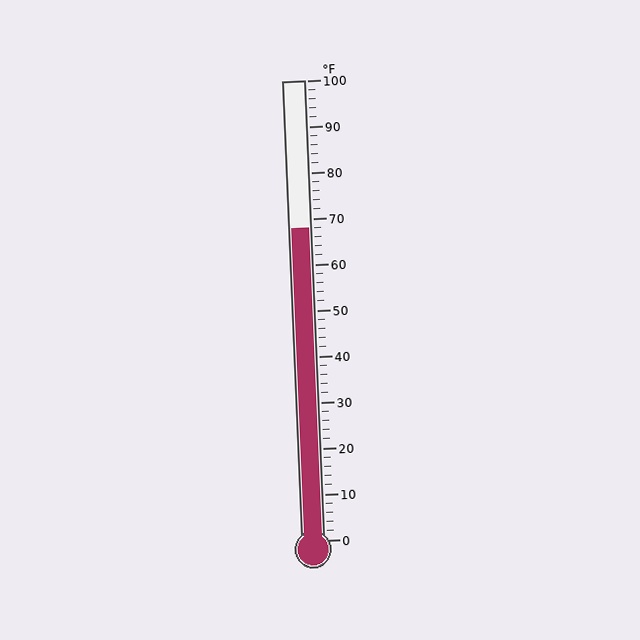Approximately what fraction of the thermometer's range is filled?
The thermometer is filled to approximately 70% of its range.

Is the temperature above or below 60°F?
The temperature is above 60°F.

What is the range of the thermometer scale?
The thermometer scale ranges from 0°F to 100°F.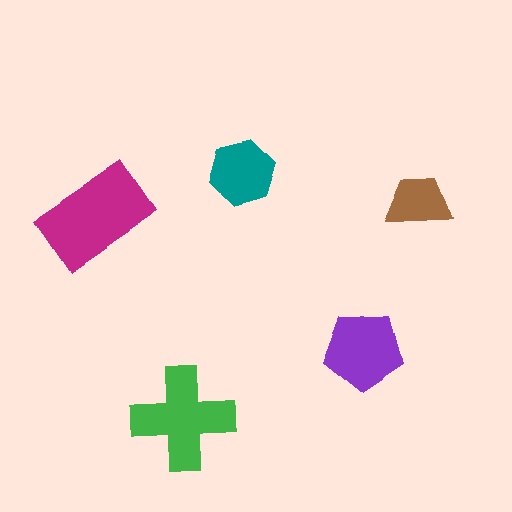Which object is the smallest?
The brown trapezoid.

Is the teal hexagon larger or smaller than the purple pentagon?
Smaller.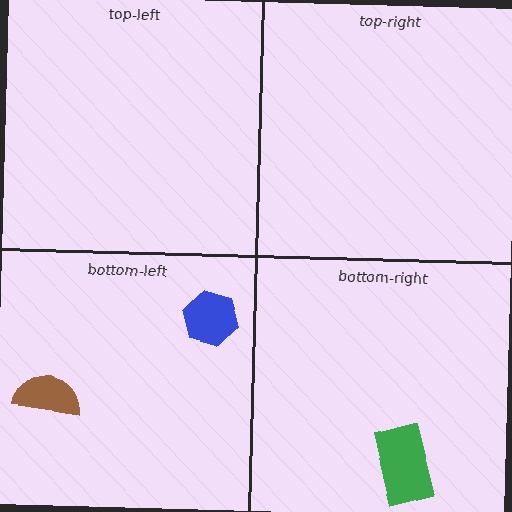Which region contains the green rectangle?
The bottom-right region.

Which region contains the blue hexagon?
The bottom-left region.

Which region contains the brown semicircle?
The bottom-left region.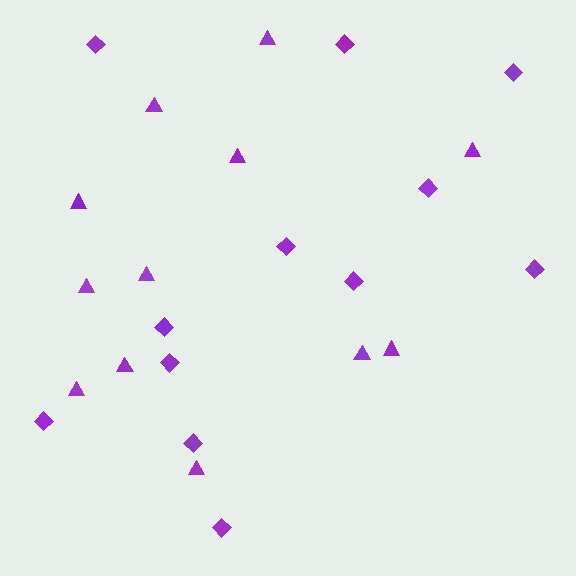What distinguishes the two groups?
There are 2 groups: one group of diamonds (12) and one group of triangles (12).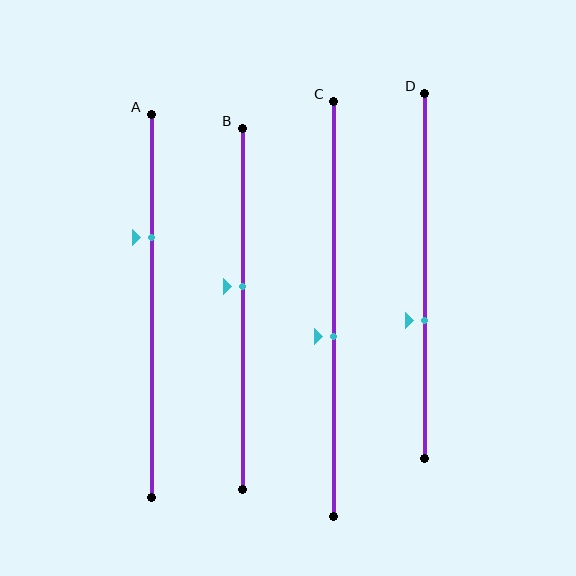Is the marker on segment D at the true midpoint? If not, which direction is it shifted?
No, the marker on segment D is shifted downward by about 12% of the segment length.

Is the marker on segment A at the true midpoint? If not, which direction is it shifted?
No, the marker on segment A is shifted upward by about 18% of the segment length.